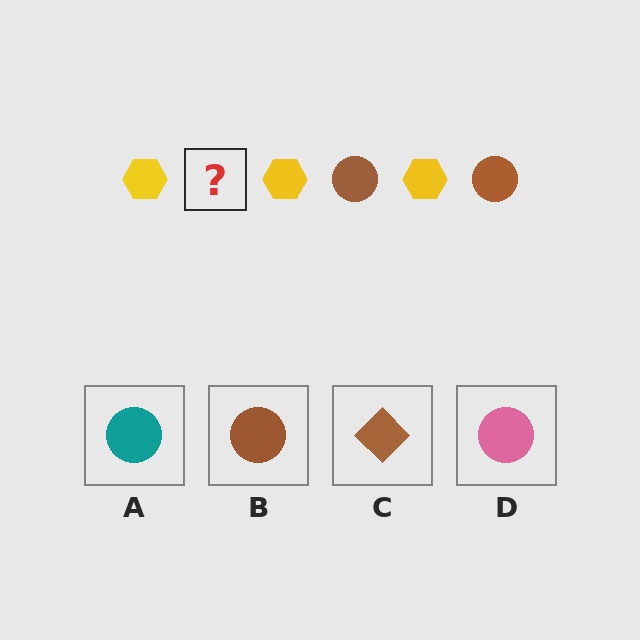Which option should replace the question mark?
Option B.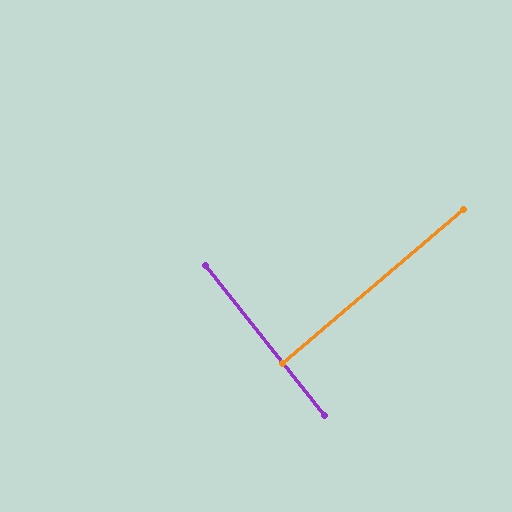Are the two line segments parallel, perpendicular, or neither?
Perpendicular — they meet at approximately 88°.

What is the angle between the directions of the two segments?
Approximately 88 degrees.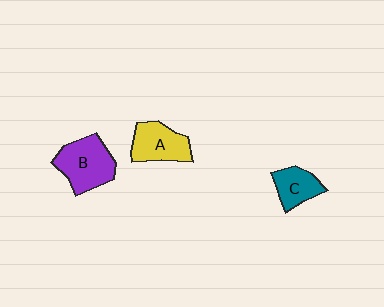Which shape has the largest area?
Shape B (purple).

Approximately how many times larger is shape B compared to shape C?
Approximately 1.6 times.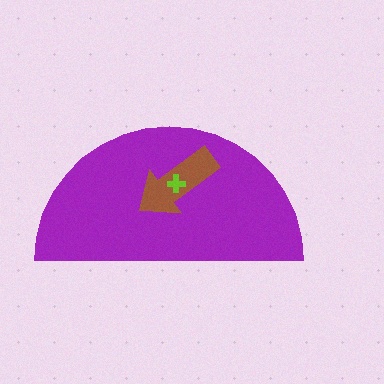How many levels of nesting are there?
3.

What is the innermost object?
The lime cross.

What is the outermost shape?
The purple semicircle.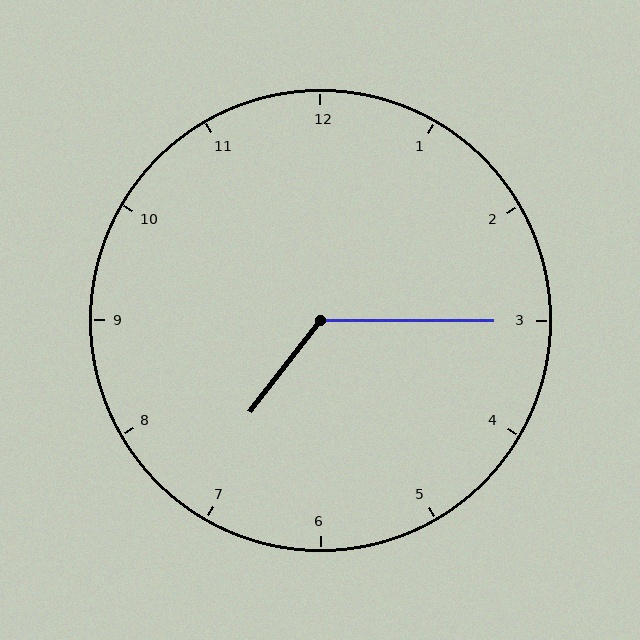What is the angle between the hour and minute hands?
Approximately 128 degrees.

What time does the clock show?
7:15.